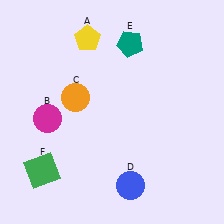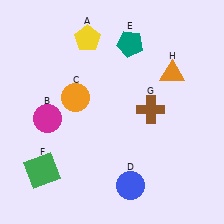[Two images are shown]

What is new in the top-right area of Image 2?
An orange triangle (H) was added in the top-right area of Image 2.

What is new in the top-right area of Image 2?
A brown cross (G) was added in the top-right area of Image 2.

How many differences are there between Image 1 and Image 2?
There are 2 differences between the two images.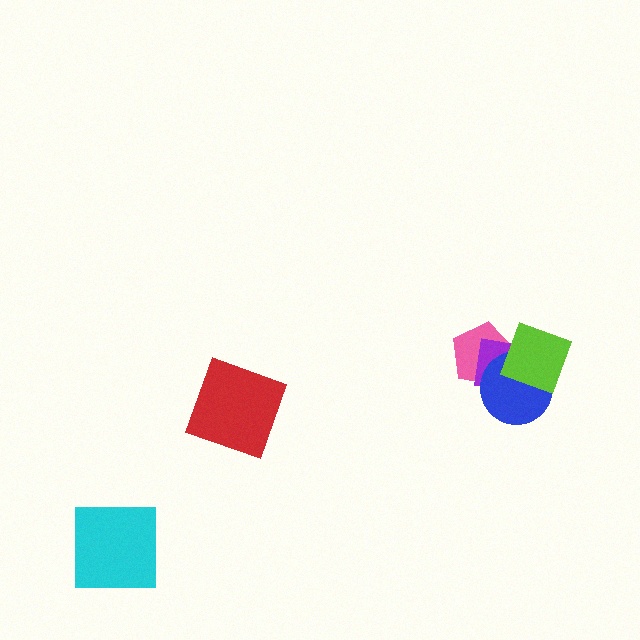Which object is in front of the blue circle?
The lime diamond is in front of the blue circle.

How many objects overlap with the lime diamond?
3 objects overlap with the lime diamond.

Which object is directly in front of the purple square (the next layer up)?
The blue circle is directly in front of the purple square.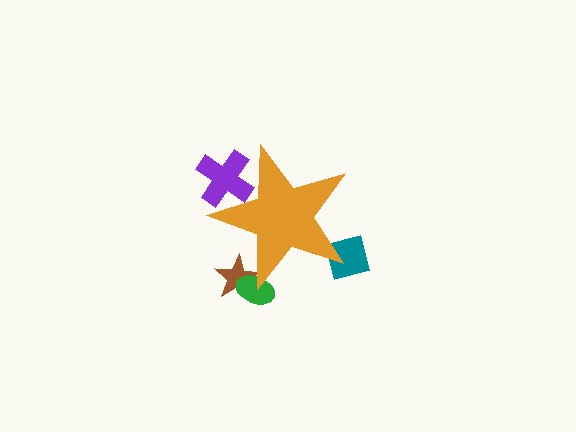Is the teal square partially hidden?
Yes, the teal square is partially hidden behind the orange star.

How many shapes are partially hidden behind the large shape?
4 shapes are partially hidden.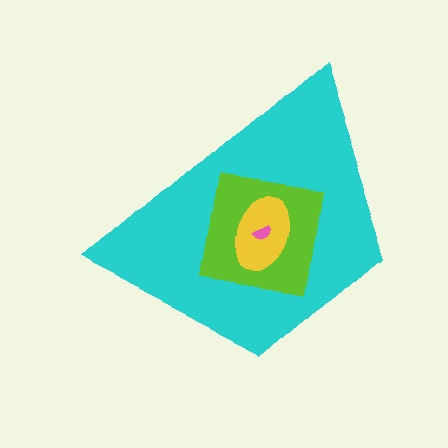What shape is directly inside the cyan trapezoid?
The lime square.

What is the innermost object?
The pink semicircle.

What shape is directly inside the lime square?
The yellow ellipse.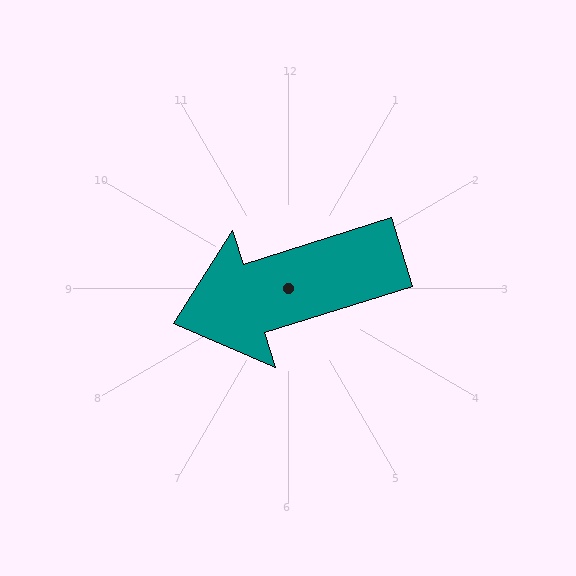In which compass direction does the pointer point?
West.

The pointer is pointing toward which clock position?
Roughly 8 o'clock.